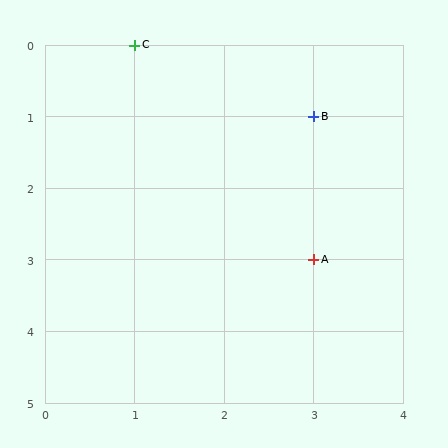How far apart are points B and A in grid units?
Points B and A are 2 rows apart.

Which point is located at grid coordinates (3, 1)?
Point B is at (3, 1).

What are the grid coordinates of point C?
Point C is at grid coordinates (1, 0).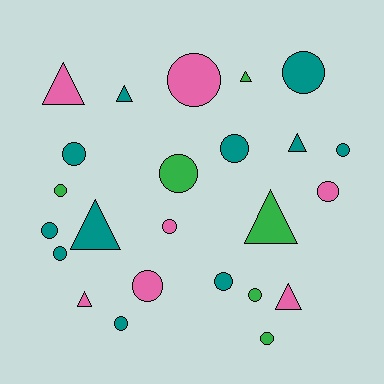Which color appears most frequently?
Teal, with 11 objects.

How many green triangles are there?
There are 2 green triangles.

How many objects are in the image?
There are 24 objects.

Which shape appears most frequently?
Circle, with 16 objects.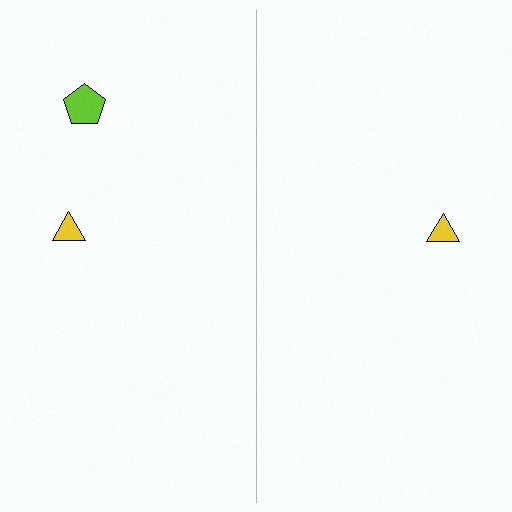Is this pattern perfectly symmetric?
No, the pattern is not perfectly symmetric. A lime pentagon is missing from the right side.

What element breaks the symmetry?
A lime pentagon is missing from the right side.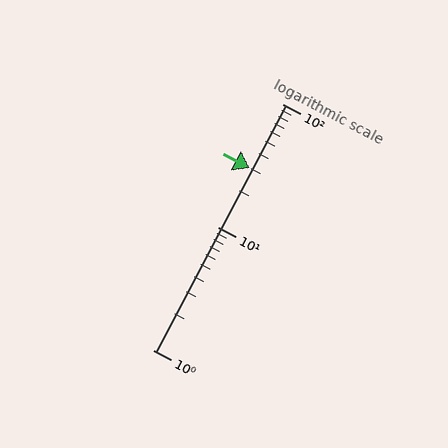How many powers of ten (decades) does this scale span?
The scale spans 2 decades, from 1 to 100.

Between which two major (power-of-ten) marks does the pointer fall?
The pointer is between 10 and 100.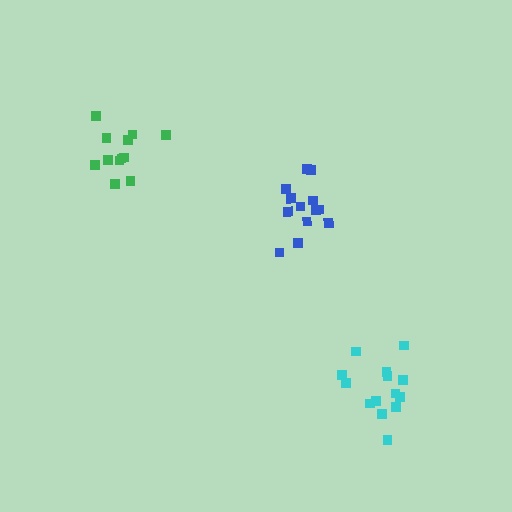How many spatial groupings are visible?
There are 3 spatial groupings.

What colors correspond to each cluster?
The clusters are colored: green, blue, cyan.